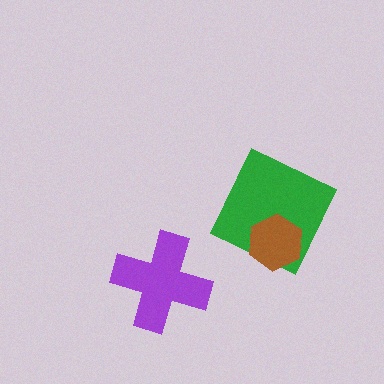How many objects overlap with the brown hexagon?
1 object overlaps with the brown hexagon.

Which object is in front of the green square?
The brown hexagon is in front of the green square.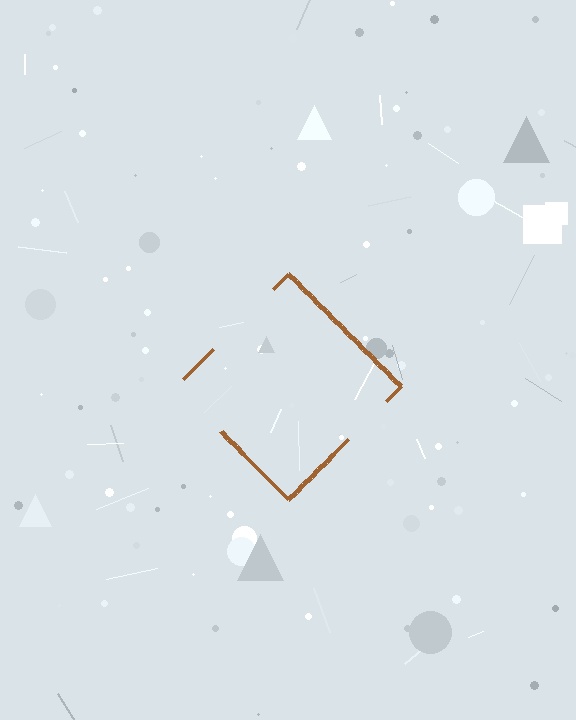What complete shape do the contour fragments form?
The contour fragments form a diamond.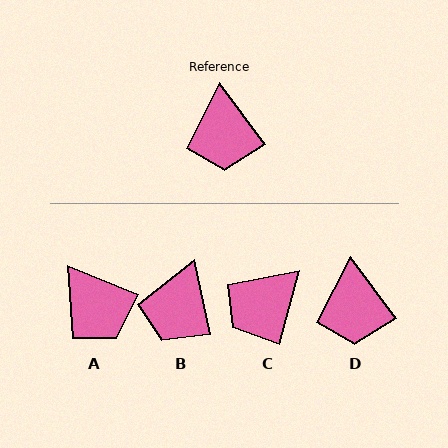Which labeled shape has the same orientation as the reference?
D.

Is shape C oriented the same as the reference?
No, it is off by about 52 degrees.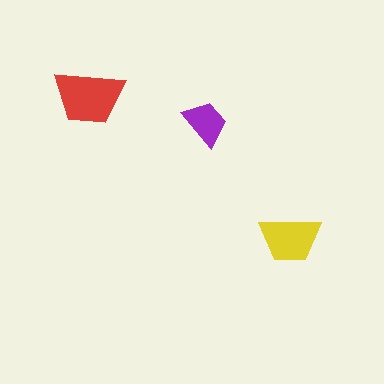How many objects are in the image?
There are 3 objects in the image.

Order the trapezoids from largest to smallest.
the red one, the yellow one, the purple one.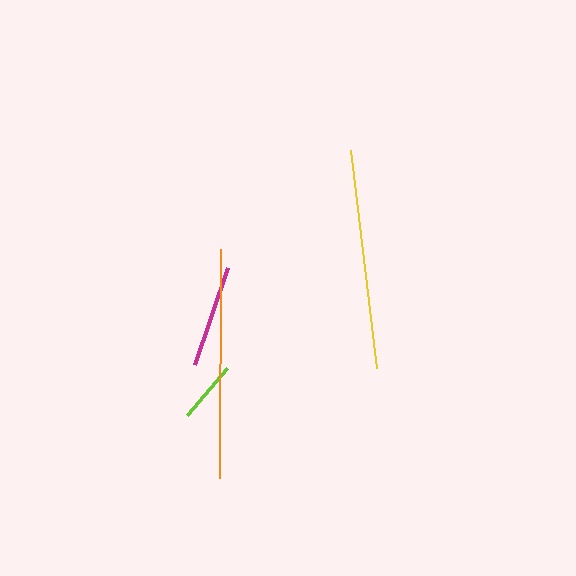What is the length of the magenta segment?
The magenta segment is approximately 103 pixels long.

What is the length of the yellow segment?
The yellow segment is approximately 220 pixels long.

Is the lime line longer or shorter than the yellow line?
The yellow line is longer than the lime line.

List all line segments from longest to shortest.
From longest to shortest: orange, yellow, magenta, lime.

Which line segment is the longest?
The orange line is the longest at approximately 230 pixels.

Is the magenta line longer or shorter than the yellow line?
The yellow line is longer than the magenta line.